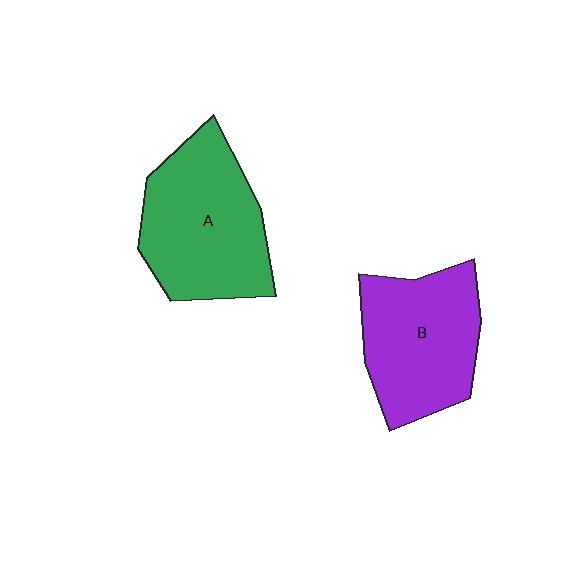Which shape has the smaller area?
Shape B (purple).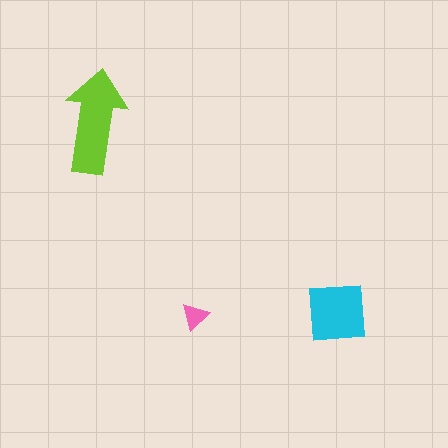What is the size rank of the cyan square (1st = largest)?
2nd.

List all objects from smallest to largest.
The pink triangle, the cyan square, the lime arrow.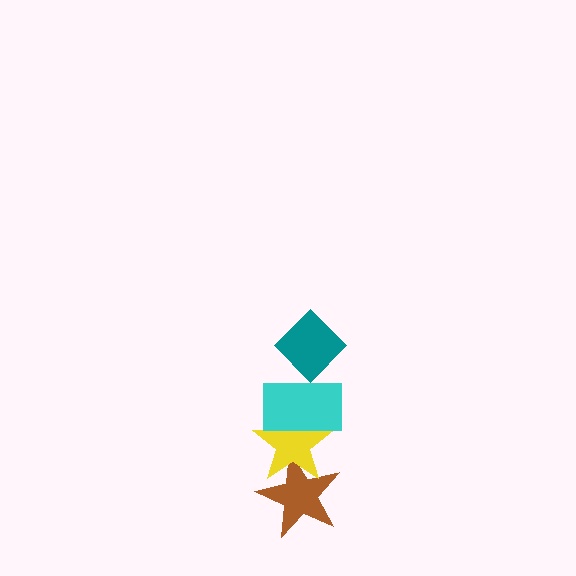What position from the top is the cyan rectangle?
The cyan rectangle is 2nd from the top.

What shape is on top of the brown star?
The yellow star is on top of the brown star.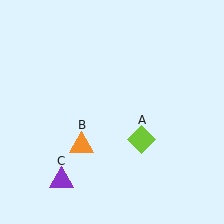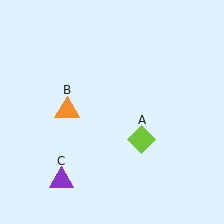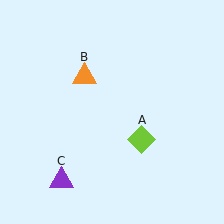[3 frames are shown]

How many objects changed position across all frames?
1 object changed position: orange triangle (object B).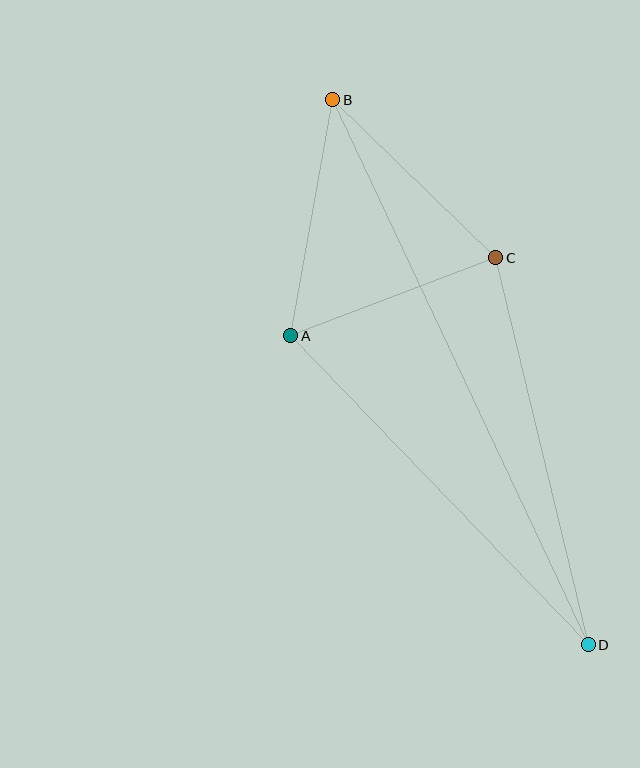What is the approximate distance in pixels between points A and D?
The distance between A and D is approximately 429 pixels.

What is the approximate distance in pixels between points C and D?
The distance between C and D is approximately 398 pixels.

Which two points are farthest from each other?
Points B and D are farthest from each other.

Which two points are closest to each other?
Points A and C are closest to each other.